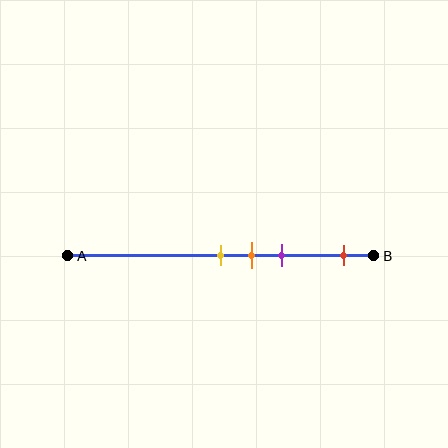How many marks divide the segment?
There are 4 marks dividing the segment.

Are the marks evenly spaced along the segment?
No, the marks are not evenly spaced.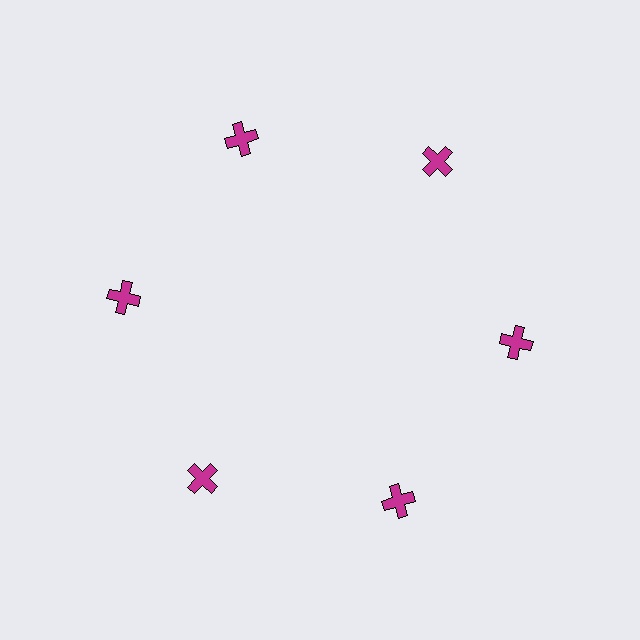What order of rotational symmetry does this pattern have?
This pattern has 6-fold rotational symmetry.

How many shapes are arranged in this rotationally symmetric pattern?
There are 6 shapes, arranged in 6 groups of 1.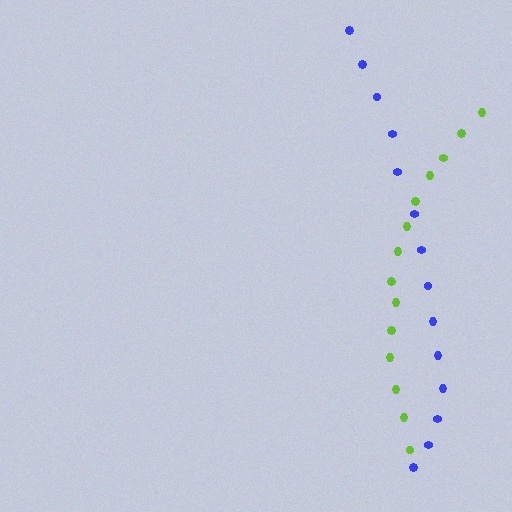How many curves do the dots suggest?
There are 2 distinct paths.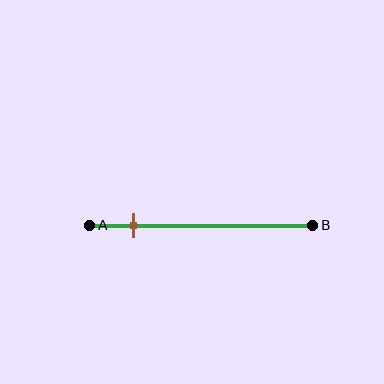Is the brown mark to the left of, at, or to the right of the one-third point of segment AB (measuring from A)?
The brown mark is to the left of the one-third point of segment AB.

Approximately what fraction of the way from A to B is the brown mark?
The brown mark is approximately 20% of the way from A to B.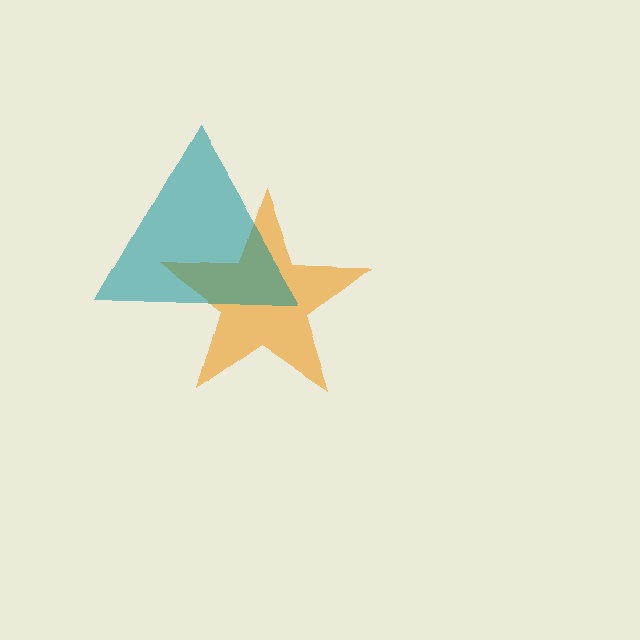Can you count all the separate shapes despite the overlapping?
Yes, there are 2 separate shapes.